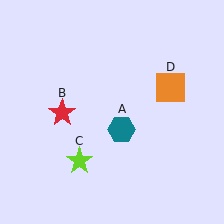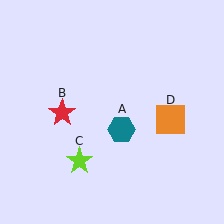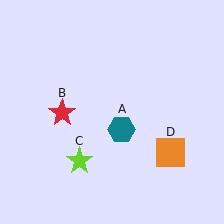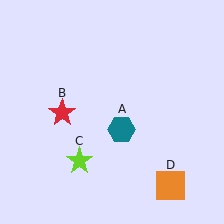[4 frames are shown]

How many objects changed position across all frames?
1 object changed position: orange square (object D).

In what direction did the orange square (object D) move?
The orange square (object D) moved down.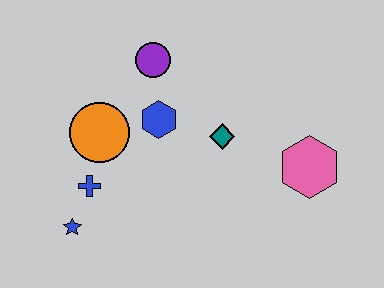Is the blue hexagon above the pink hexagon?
Yes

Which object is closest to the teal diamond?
The blue hexagon is closest to the teal diamond.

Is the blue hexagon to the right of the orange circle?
Yes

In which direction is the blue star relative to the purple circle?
The blue star is below the purple circle.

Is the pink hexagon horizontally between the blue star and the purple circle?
No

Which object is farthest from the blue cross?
The pink hexagon is farthest from the blue cross.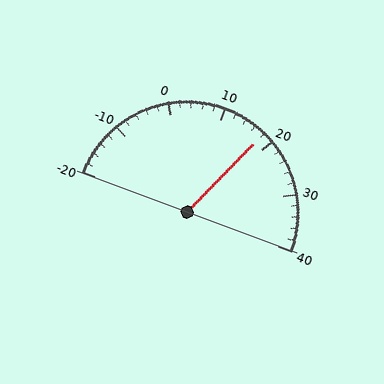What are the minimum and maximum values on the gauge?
The gauge ranges from -20 to 40.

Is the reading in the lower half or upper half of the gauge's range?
The reading is in the upper half of the range (-20 to 40).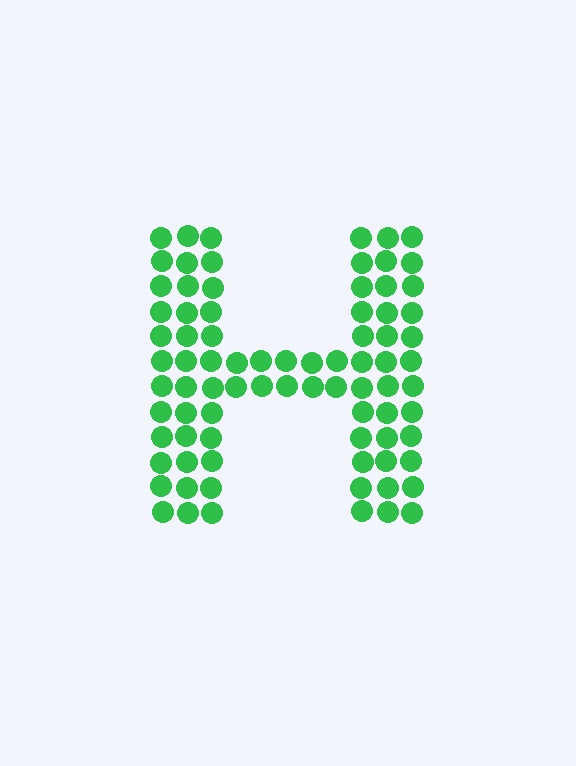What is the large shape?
The large shape is the letter H.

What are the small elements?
The small elements are circles.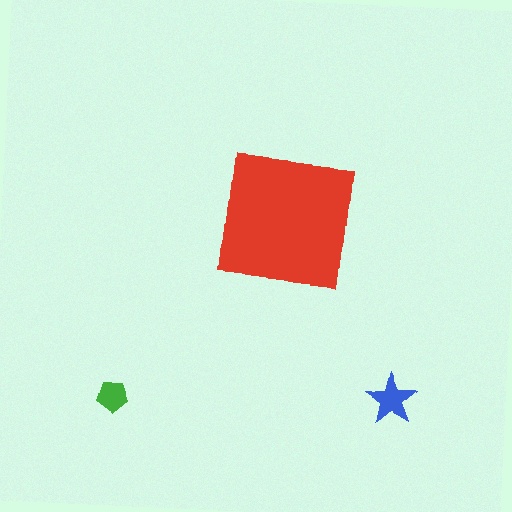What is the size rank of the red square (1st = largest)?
1st.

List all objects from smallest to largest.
The green pentagon, the blue star, the red square.